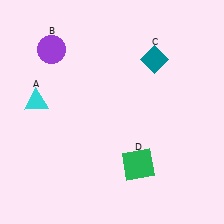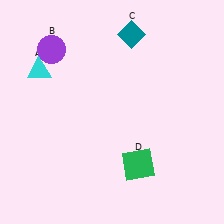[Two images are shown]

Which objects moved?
The objects that moved are: the cyan triangle (A), the teal diamond (C).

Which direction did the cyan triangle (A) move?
The cyan triangle (A) moved up.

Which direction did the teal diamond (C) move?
The teal diamond (C) moved up.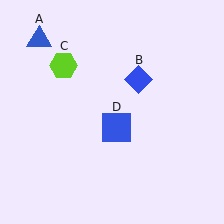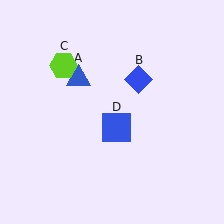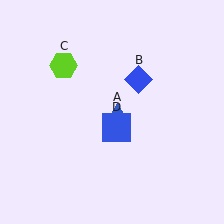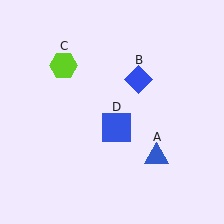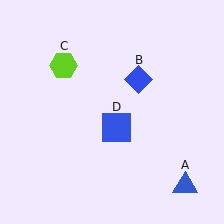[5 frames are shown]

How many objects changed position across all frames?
1 object changed position: blue triangle (object A).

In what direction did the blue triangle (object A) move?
The blue triangle (object A) moved down and to the right.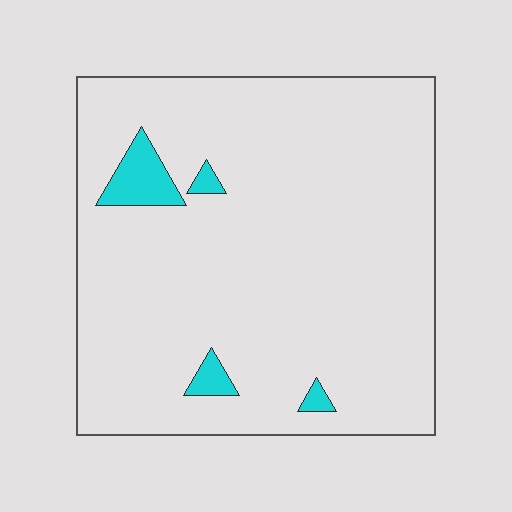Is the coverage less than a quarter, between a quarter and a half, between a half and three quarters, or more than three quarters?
Less than a quarter.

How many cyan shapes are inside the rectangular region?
4.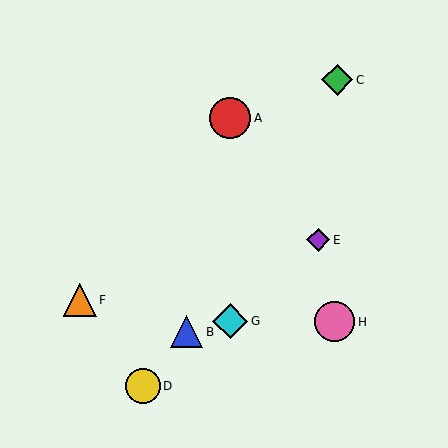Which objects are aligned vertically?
Objects A, G are aligned vertically.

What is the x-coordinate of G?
Object G is at x≈230.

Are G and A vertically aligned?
Yes, both are at x≈230.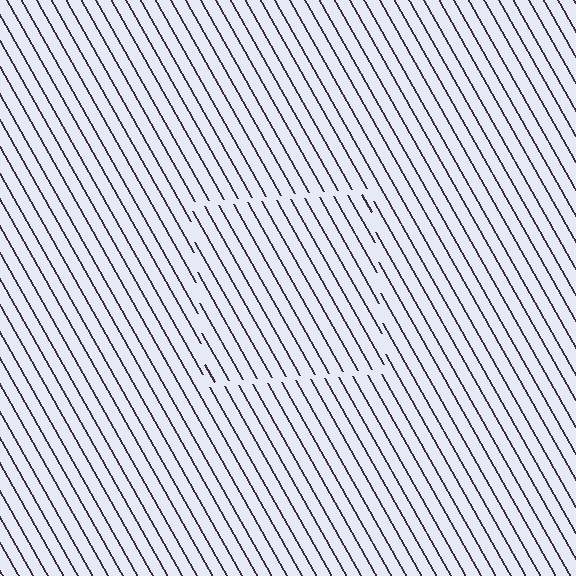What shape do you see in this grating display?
An illusory square. The interior of the shape contains the same grating, shifted by half a period — the contour is defined by the phase discontinuity where line-ends from the inner and outer gratings abut.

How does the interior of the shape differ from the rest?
The interior of the shape contains the same grating, shifted by half a period — the contour is defined by the phase discontinuity where line-ends from the inner and outer gratings abut.